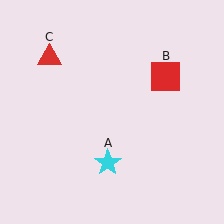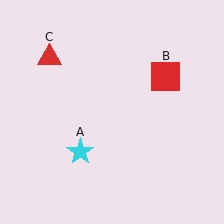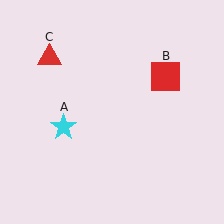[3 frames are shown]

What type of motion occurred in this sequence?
The cyan star (object A) rotated clockwise around the center of the scene.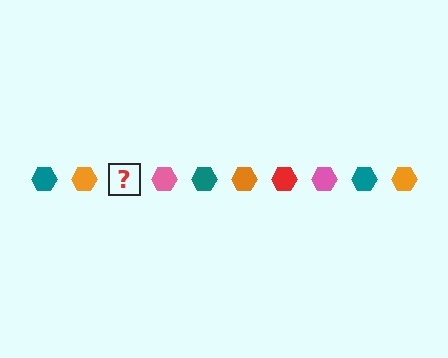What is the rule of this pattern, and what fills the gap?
The rule is that the pattern cycles through teal, orange, red, pink hexagons. The gap should be filled with a red hexagon.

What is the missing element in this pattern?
The missing element is a red hexagon.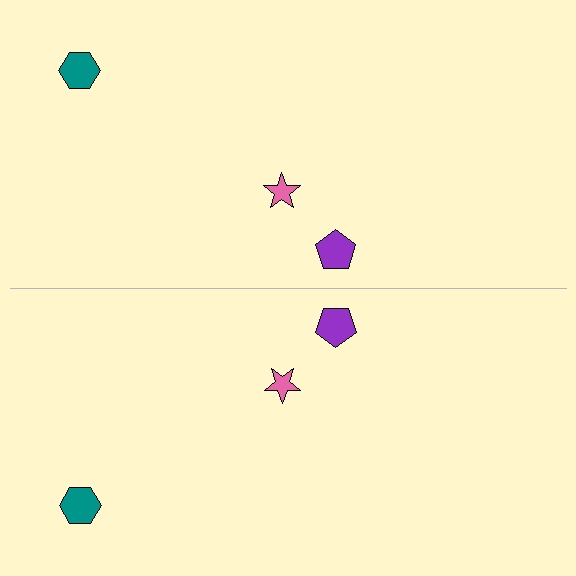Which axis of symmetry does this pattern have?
The pattern has a horizontal axis of symmetry running through the center of the image.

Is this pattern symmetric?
Yes, this pattern has bilateral (reflection) symmetry.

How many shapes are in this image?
There are 6 shapes in this image.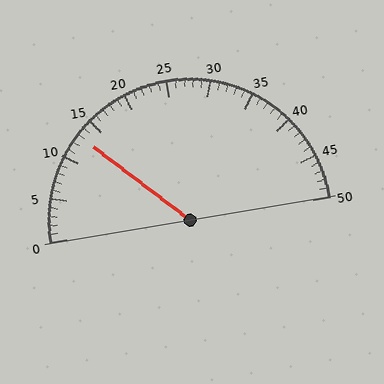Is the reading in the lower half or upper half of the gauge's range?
The reading is in the lower half of the range (0 to 50).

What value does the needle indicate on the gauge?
The needle indicates approximately 13.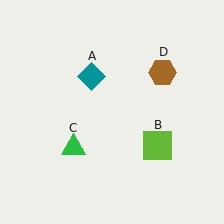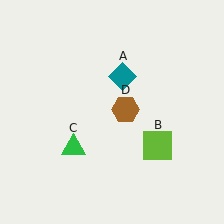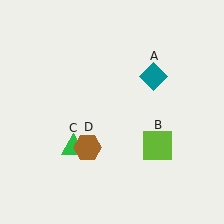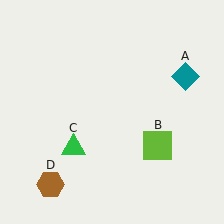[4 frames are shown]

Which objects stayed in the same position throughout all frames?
Lime square (object B) and green triangle (object C) remained stationary.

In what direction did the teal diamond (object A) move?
The teal diamond (object A) moved right.